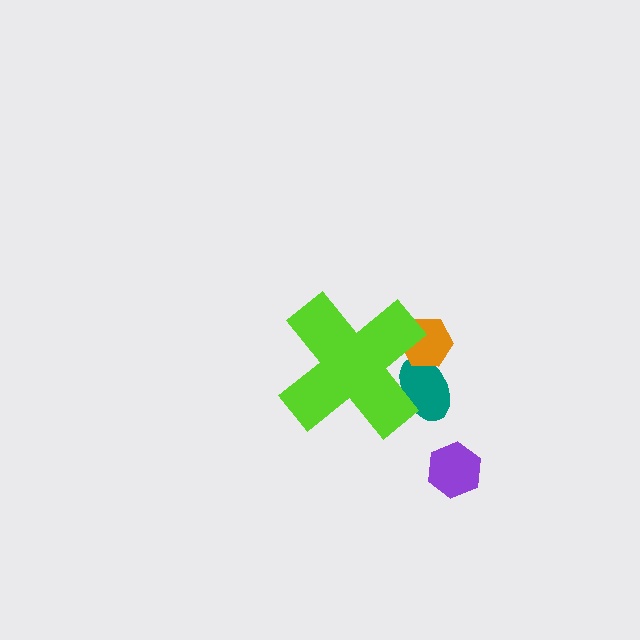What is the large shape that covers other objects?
A lime cross.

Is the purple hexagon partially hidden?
No, the purple hexagon is fully visible.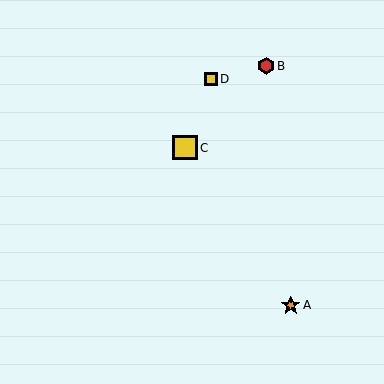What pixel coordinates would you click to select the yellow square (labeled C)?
Click at (185, 148) to select the yellow square C.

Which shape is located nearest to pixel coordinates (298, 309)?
The orange star (labeled A) at (291, 305) is nearest to that location.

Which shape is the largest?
The yellow square (labeled C) is the largest.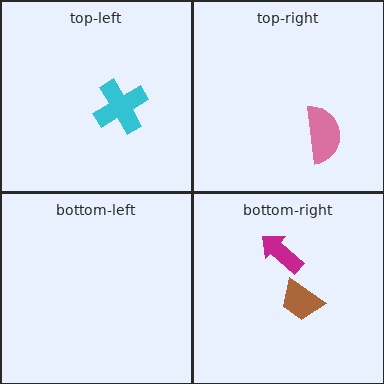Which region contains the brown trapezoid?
The bottom-right region.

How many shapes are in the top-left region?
1.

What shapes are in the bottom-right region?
The brown trapezoid, the magenta arrow.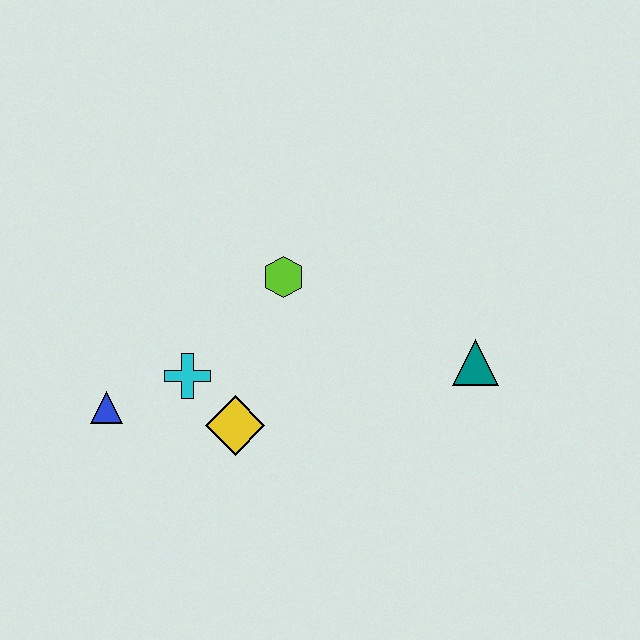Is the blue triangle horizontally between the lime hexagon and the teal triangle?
No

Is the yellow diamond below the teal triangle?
Yes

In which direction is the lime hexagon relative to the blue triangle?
The lime hexagon is to the right of the blue triangle.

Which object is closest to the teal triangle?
The lime hexagon is closest to the teal triangle.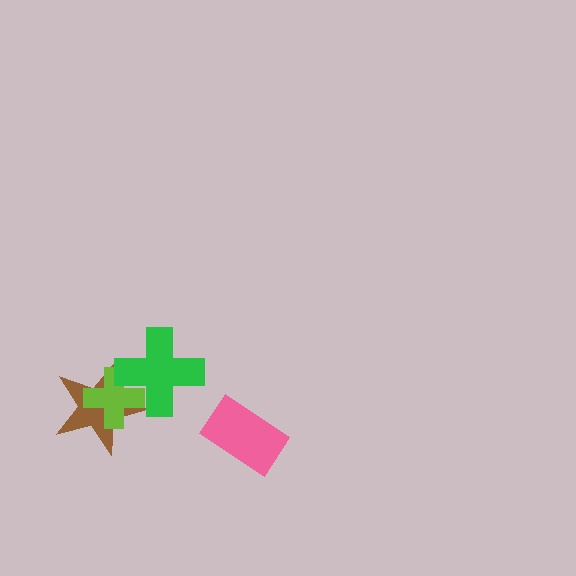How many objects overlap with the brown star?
2 objects overlap with the brown star.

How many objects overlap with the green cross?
2 objects overlap with the green cross.